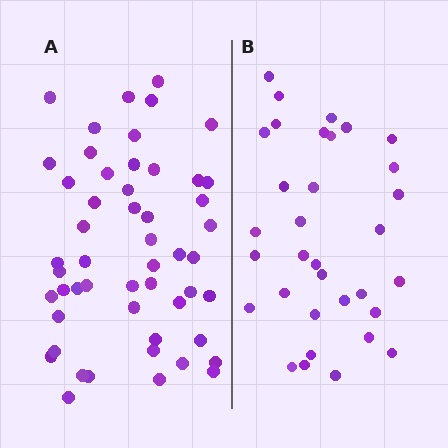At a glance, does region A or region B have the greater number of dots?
Region A (the left region) has more dots.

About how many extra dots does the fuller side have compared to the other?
Region A has approximately 20 more dots than region B.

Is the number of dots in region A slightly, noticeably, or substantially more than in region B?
Region A has substantially more. The ratio is roughly 1.6 to 1.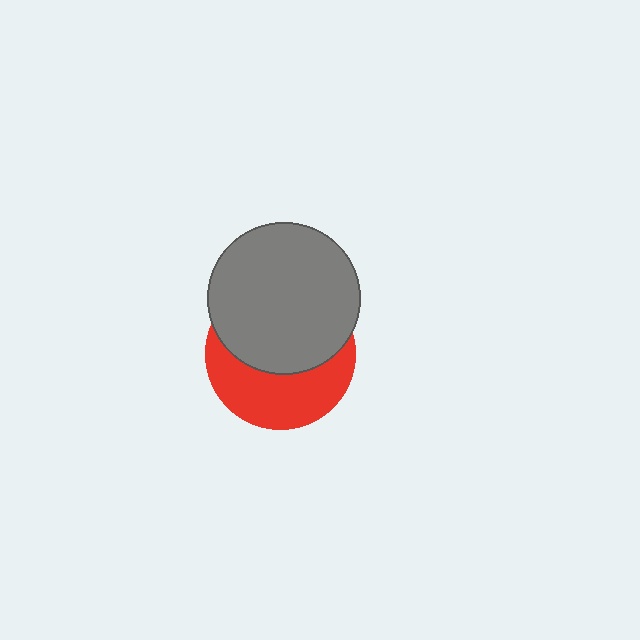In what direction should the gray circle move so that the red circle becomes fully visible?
The gray circle should move up. That is the shortest direction to clear the overlap and leave the red circle fully visible.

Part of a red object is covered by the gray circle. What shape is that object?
It is a circle.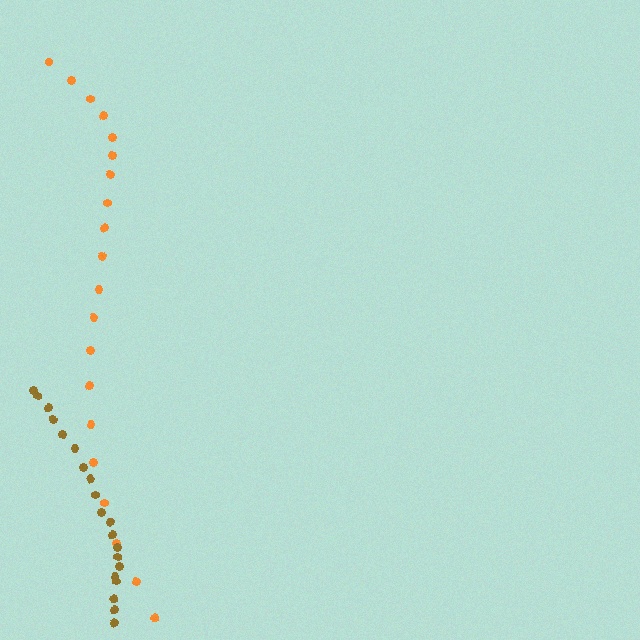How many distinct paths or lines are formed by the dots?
There are 2 distinct paths.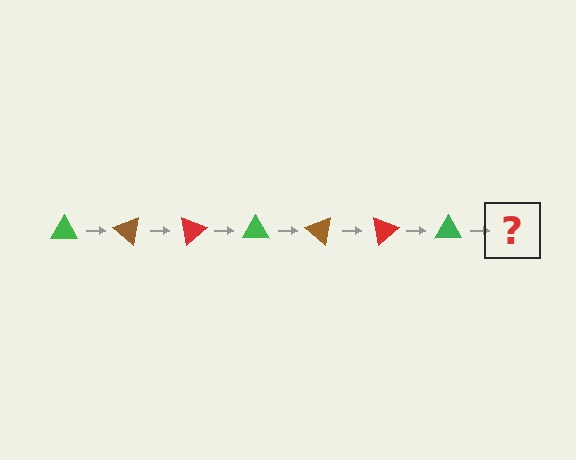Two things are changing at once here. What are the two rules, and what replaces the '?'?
The two rules are that it rotates 40 degrees each step and the color cycles through green, brown, and red. The '?' should be a brown triangle, rotated 280 degrees from the start.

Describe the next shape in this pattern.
It should be a brown triangle, rotated 280 degrees from the start.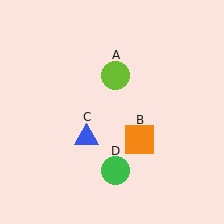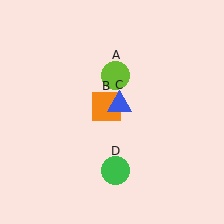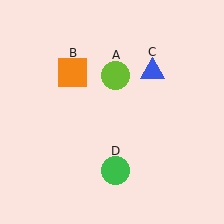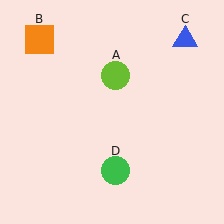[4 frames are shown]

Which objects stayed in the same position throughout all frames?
Lime circle (object A) and green circle (object D) remained stationary.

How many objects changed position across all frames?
2 objects changed position: orange square (object B), blue triangle (object C).